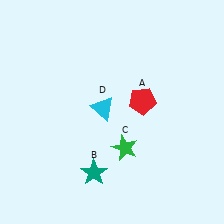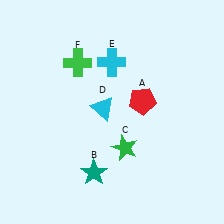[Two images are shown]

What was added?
A cyan cross (E), a green cross (F) were added in Image 2.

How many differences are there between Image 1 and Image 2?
There are 2 differences between the two images.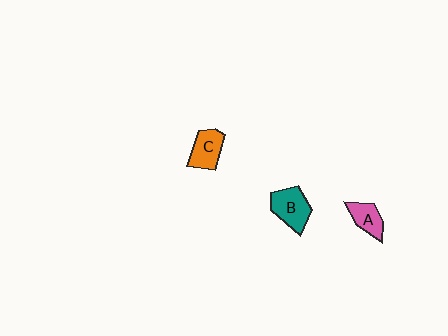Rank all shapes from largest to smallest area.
From largest to smallest: B (teal), C (orange), A (pink).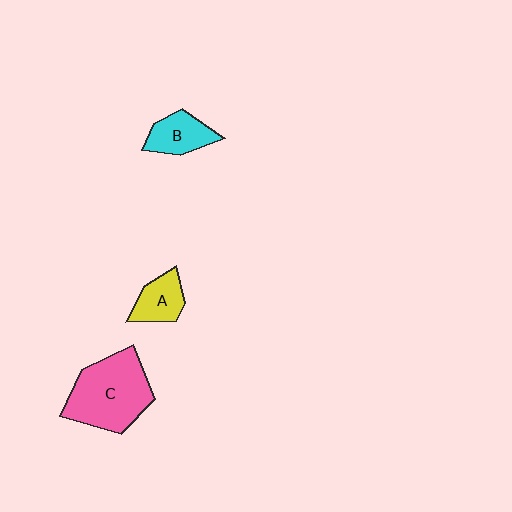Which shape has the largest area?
Shape C (pink).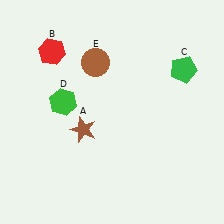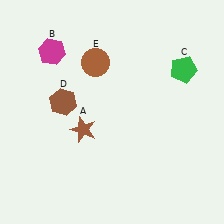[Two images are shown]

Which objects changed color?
B changed from red to magenta. D changed from green to brown.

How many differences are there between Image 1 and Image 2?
There are 2 differences between the two images.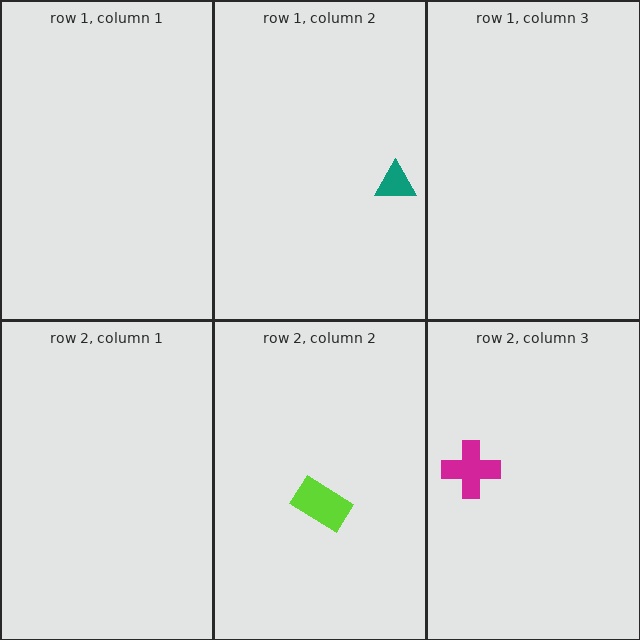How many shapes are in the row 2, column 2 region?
1.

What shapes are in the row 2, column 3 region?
The magenta cross.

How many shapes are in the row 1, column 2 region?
1.